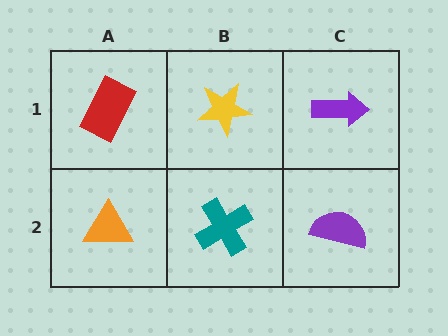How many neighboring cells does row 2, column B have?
3.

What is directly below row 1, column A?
An orange triangle.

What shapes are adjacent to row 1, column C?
A purple semicircle (row 2, column C), a yellow star (row 1, column B).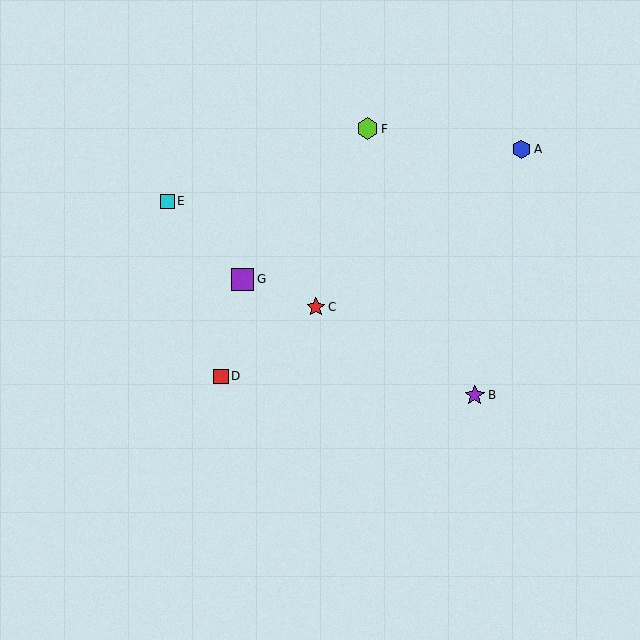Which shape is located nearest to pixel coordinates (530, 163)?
The blue hexagon (labeled A) at (522, 149) is nearest to that location.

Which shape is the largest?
The purple square (labeled G) is the largest.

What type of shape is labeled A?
Shape A is a blue hexagon.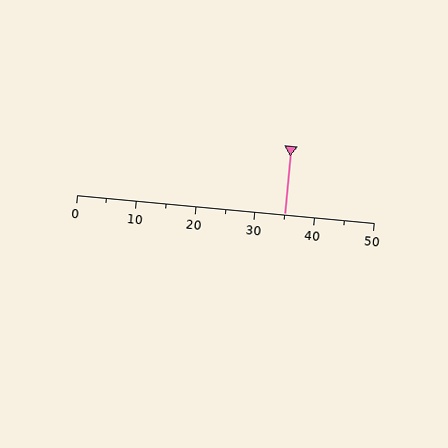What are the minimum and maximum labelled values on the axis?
The axis runs from 0 to 50.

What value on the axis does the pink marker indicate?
The marker indicates approximately 35.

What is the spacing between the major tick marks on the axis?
The major ticks are spaced 10 apart.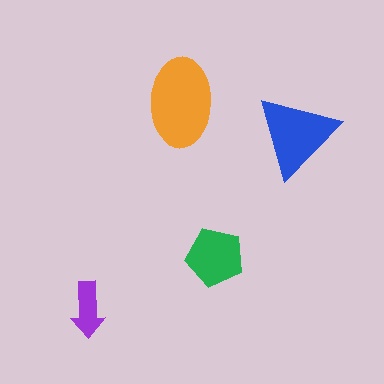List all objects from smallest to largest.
The purple arrow, the green pentagon, the blue triangle, the orange ellipse.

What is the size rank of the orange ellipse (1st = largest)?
1st.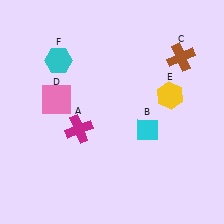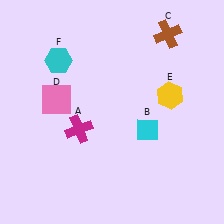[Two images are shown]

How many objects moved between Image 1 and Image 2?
1 object moved between the two images.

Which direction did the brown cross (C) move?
The brown cross (C) moved up.